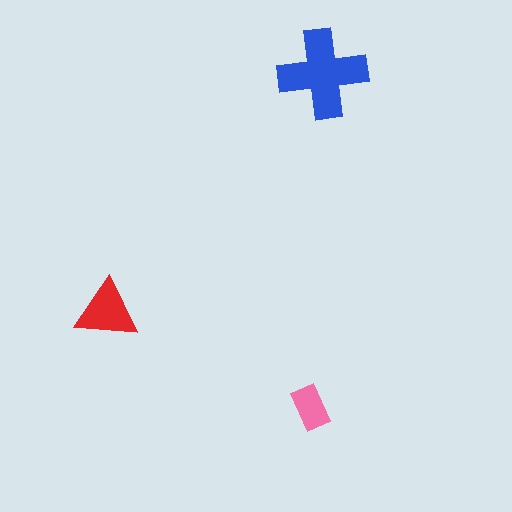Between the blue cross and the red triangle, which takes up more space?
The blue cross.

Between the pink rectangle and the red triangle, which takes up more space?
The red triangle.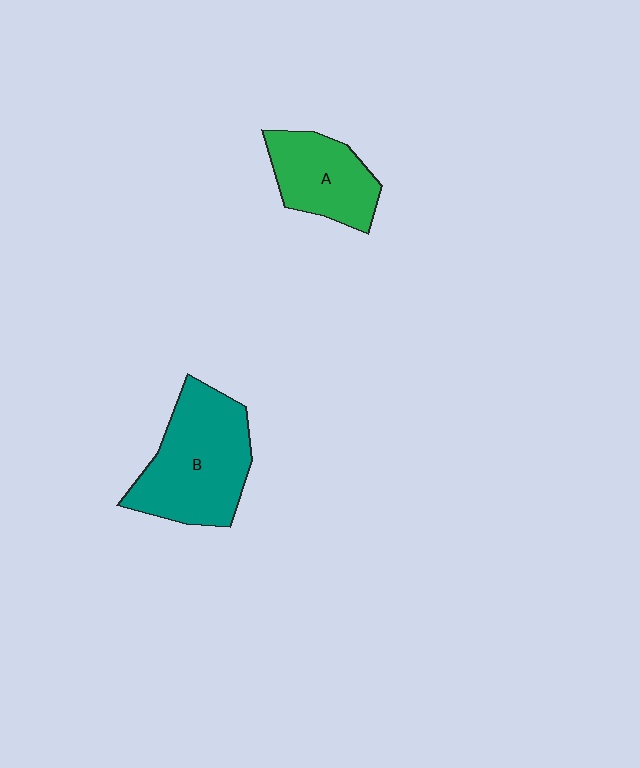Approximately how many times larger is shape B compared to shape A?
Approximately 1.6 times.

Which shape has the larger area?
Shape B (teal).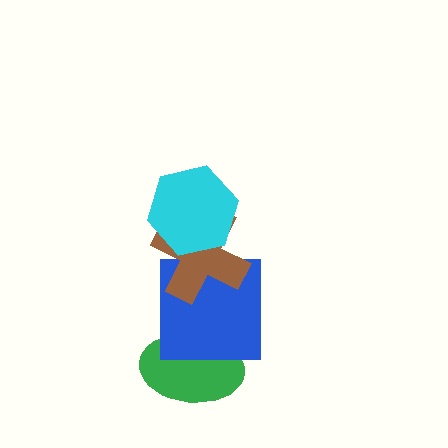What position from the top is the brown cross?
The brown cross is 2nd from the top.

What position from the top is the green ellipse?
The green ellipse is 4th from the top.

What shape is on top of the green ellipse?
The blue square is on top of the green ellipse.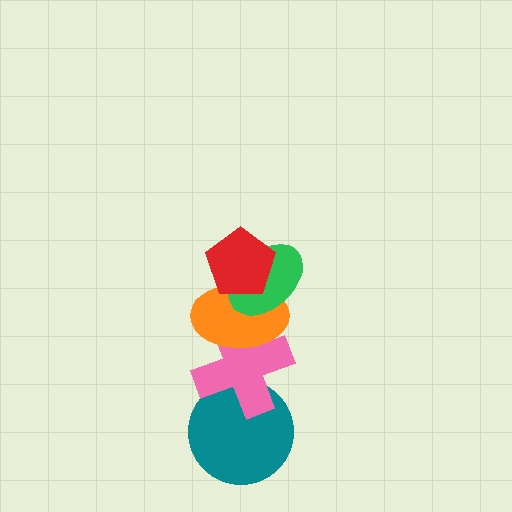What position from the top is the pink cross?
The pink cross is 4th from the top.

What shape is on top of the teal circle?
The pink cross is on top of the teal circle.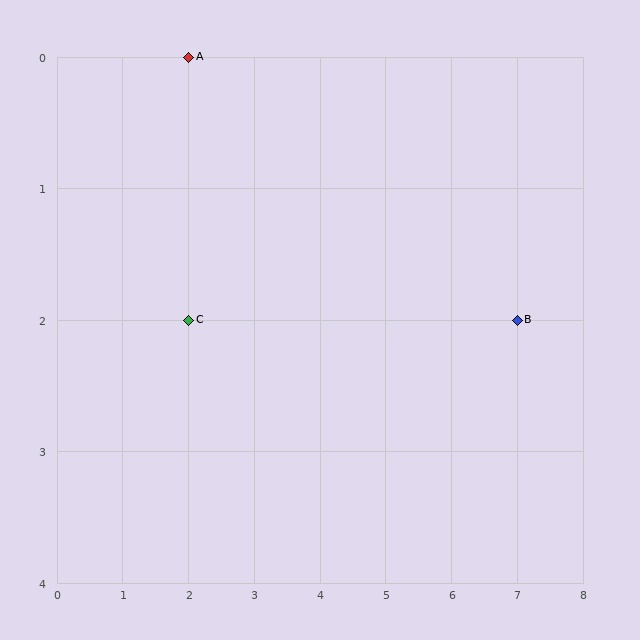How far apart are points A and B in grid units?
Points A and B are 5 columns and 2 rows apart (about 5.4 grid units diagonally).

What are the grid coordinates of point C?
Point C is at grid coordinates (2, 2).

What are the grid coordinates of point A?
Point A is at grid coordinates (2, 0).